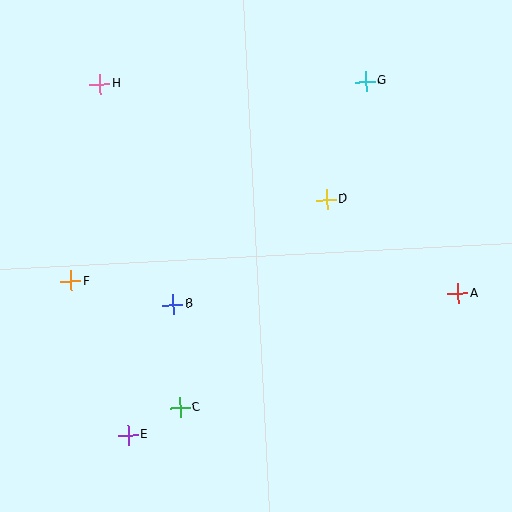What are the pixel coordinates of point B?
Point B is at (173, 305).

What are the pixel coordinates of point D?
Point D is at (326, 200).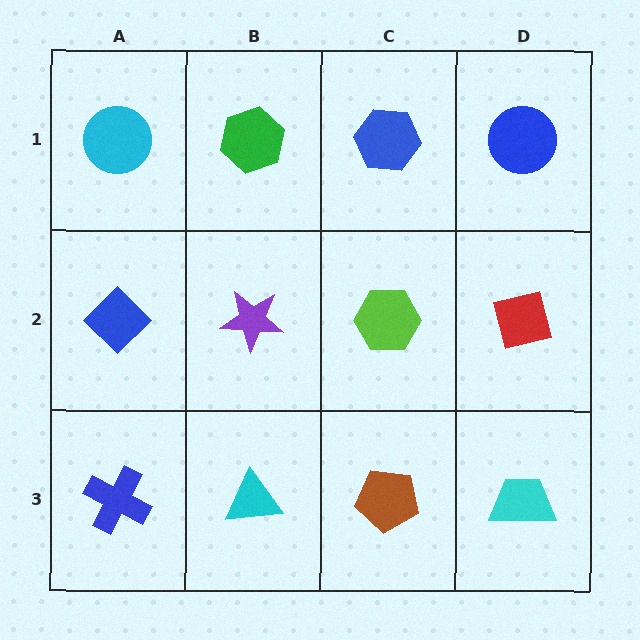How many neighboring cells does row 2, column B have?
4.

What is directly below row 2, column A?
A blue cross.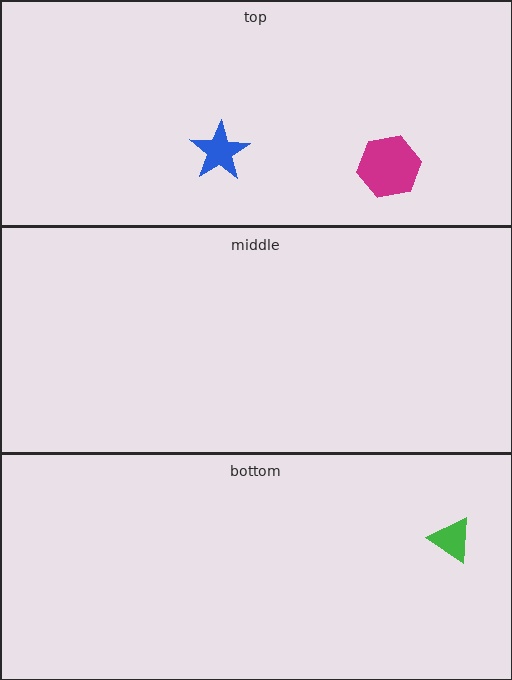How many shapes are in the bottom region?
1.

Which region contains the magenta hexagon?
The top region.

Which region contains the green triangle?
The bottom region.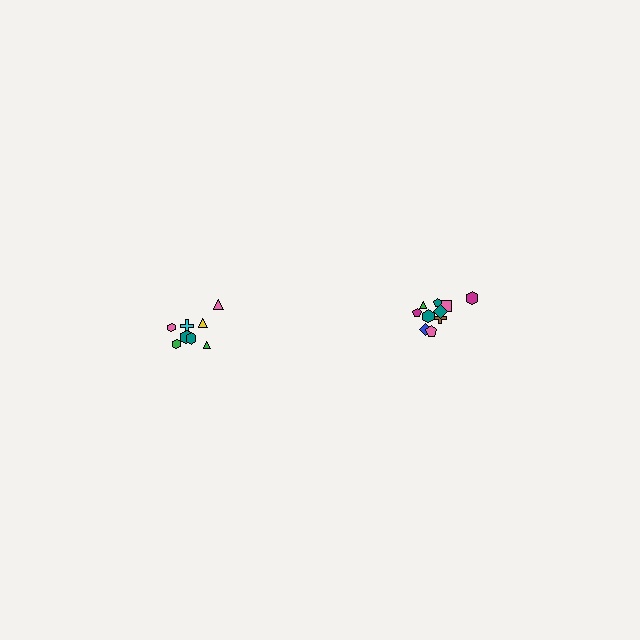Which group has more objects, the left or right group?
The right group.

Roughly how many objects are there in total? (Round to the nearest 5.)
Roughly 20 objects in total.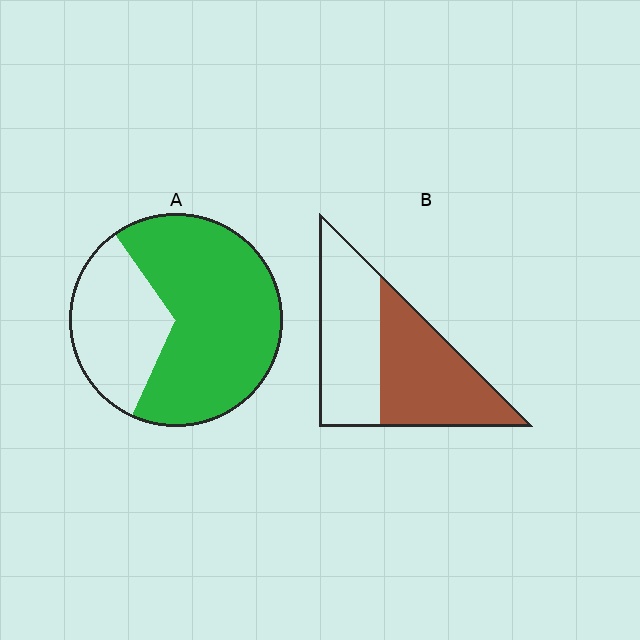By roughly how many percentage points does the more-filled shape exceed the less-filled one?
By roughly 15 percentage points (A over B).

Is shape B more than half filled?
Roughly half.